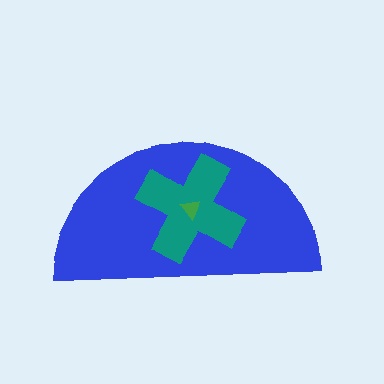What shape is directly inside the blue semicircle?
The teal cross.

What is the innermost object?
The green triangle.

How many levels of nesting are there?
3.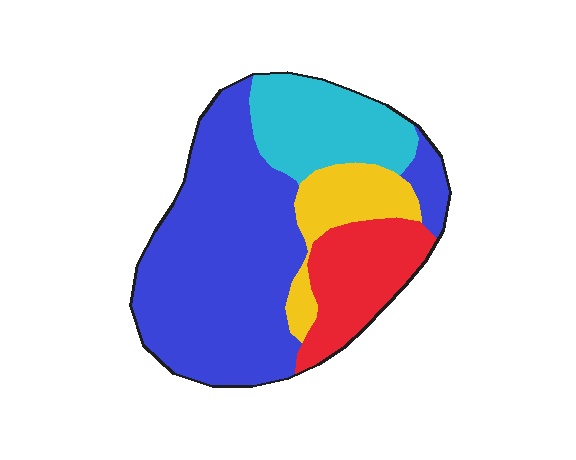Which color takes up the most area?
Blue, at roughly 55%.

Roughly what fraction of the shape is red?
Red covers about 15% of the shape.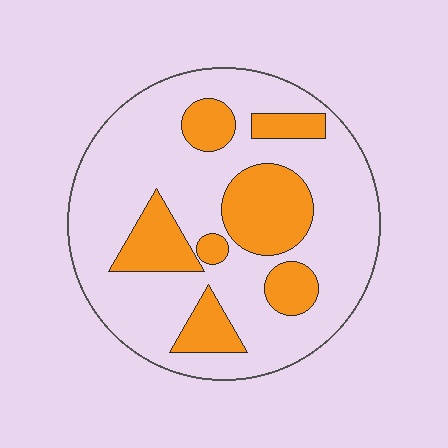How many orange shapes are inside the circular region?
7.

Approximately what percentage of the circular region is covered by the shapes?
Approximately 25%.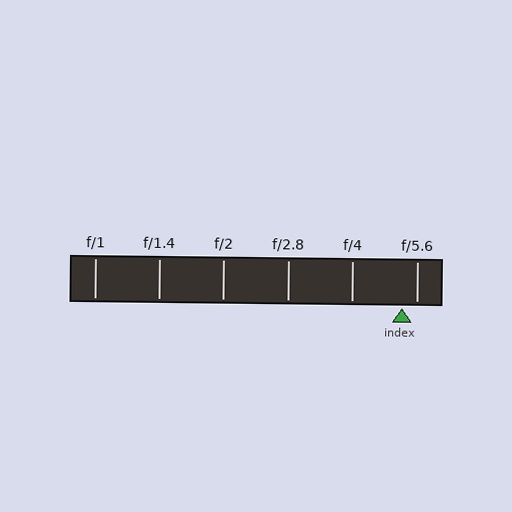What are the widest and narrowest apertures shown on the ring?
The widest aperture shown is f/1 and the narrowest is f/5.6.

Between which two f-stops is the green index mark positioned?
The index mark is between f/4 and f/5.6.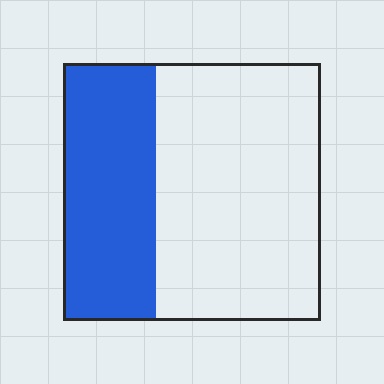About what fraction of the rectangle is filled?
About three eighths (3/8).